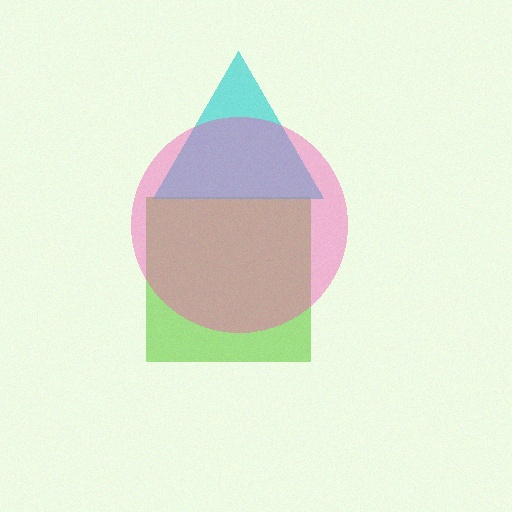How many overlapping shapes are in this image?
There are 3 overlapping shapes in the image.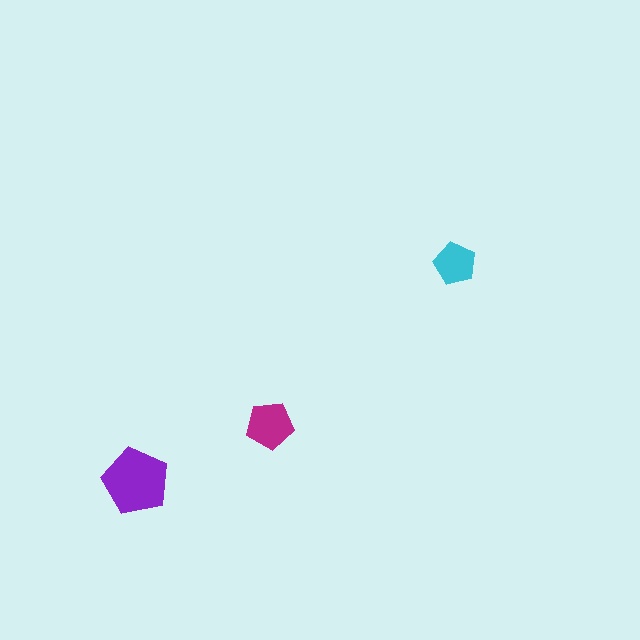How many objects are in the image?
There are 3 objects in the image.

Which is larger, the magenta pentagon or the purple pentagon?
The purple one.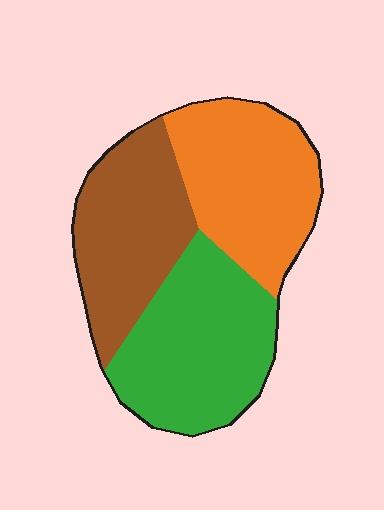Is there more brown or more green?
Green.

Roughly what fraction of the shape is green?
Green takes up about three eighths (3/8) of the shape.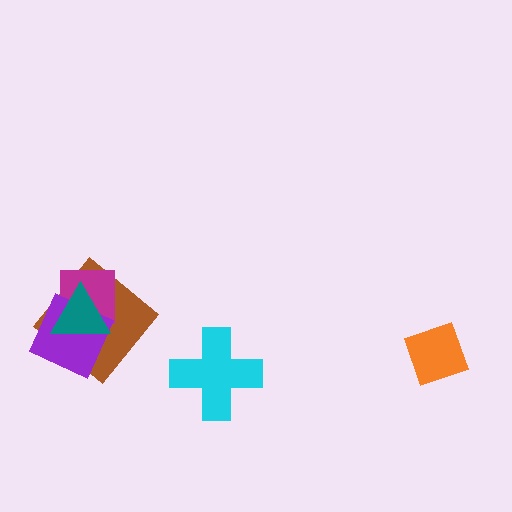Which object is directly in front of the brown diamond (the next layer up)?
The magenta square is directly in front of the brown diamond.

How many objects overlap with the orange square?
0 objects overlap with the orange square.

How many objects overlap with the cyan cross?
0 objects overlap with the cyan cross.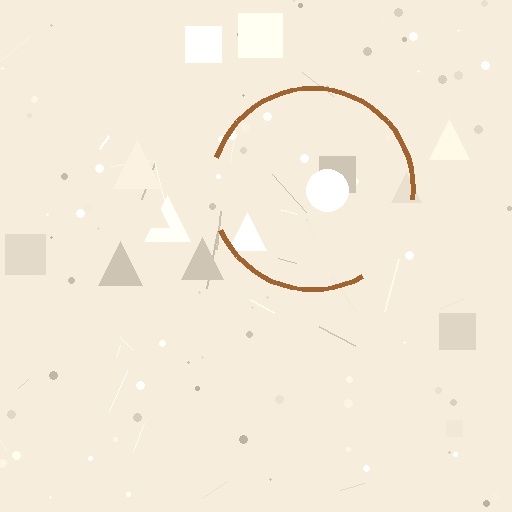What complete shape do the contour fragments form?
The contour fragments form a circle.